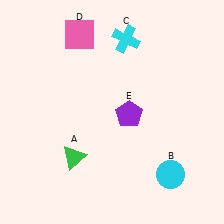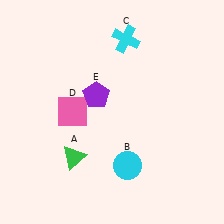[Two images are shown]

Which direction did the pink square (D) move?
The pink square (D) moved down.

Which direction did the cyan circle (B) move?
The cyan circle (B) moved left.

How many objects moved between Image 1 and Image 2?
3 objects moved between the two images.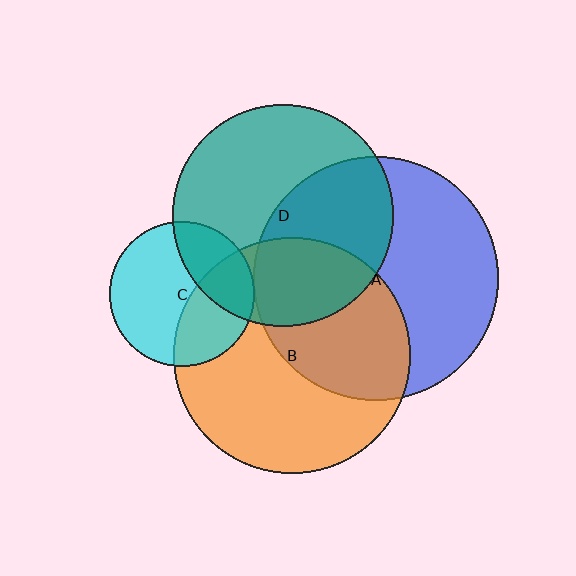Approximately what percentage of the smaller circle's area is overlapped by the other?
Approximately 30%.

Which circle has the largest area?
Circle A (blue).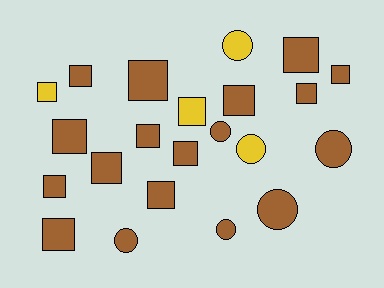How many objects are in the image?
There are 22 objects.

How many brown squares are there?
There are 13 brown squares.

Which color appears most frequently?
Brown, with 18 objects.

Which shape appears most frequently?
Square, with 15 objects.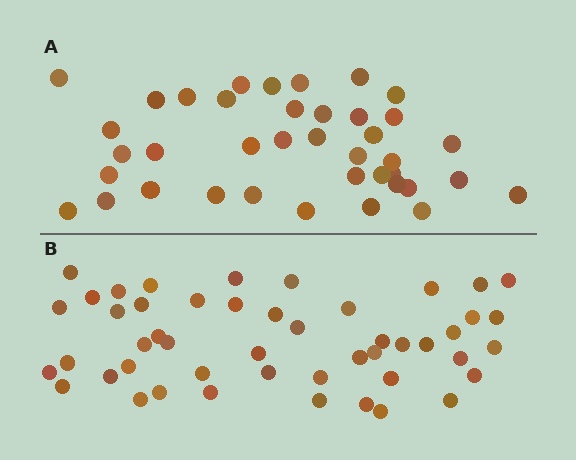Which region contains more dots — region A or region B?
Region B (the bottom region) has more dots.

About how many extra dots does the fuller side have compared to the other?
Region B has roughly 8 or so more dots than region A.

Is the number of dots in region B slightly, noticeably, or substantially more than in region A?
Region B has only slightly more — the two regions are fairly close. The ratio is roughly 1.2 to 1.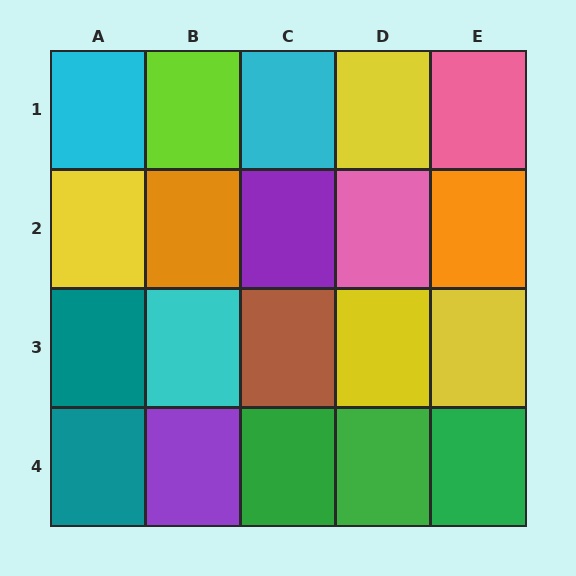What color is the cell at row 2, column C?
Purple.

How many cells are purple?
2 cells are purple.